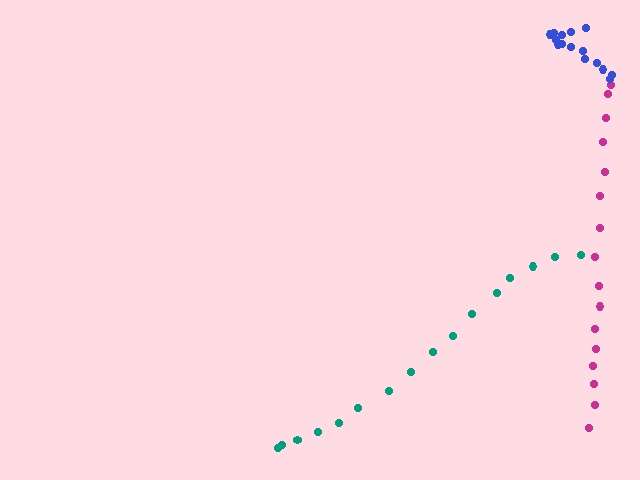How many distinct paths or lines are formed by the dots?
There are 3 distinct paths.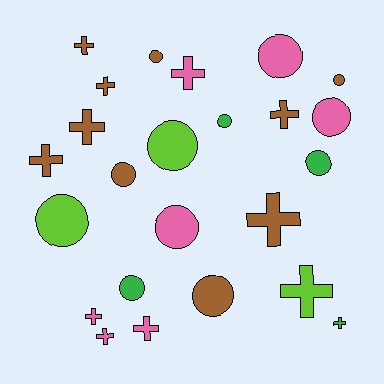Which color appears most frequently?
Brown, with 10 objects.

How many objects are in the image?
There are 24 objects.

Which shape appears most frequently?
Cross, with 12 objects.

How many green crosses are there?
There is 1 green cross.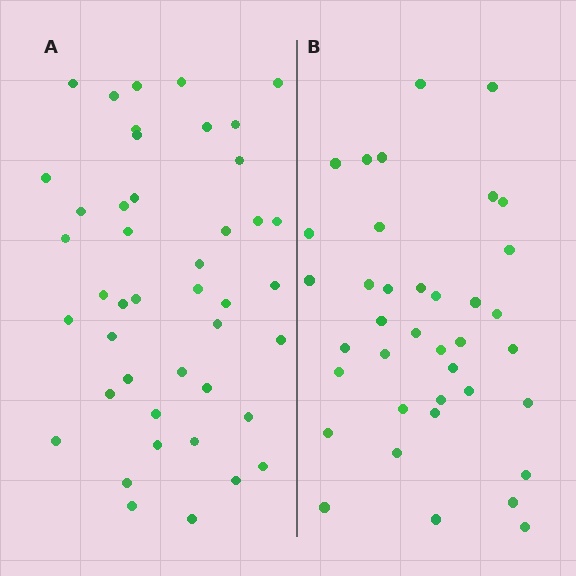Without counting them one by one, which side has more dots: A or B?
Region A (the left region) has more dots.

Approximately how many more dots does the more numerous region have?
Region A has about 6 more dots than region B.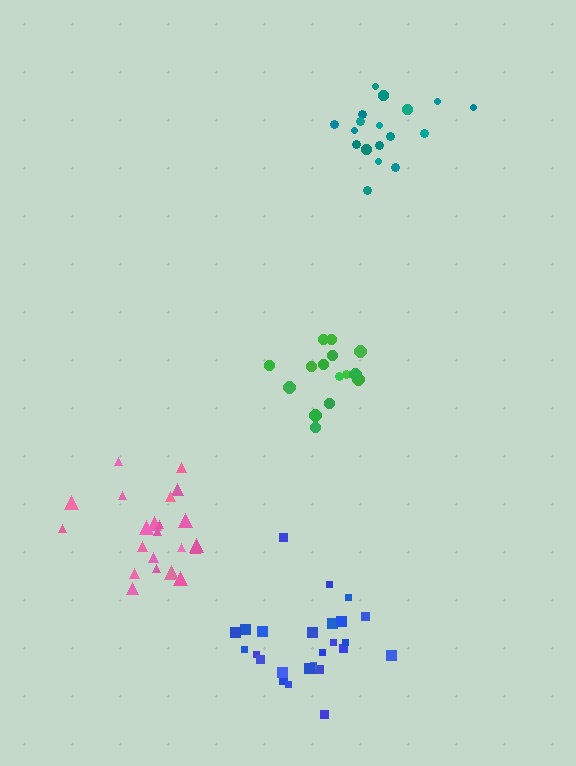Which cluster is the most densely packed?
Green.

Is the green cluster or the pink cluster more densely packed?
Green.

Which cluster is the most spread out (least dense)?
Blue.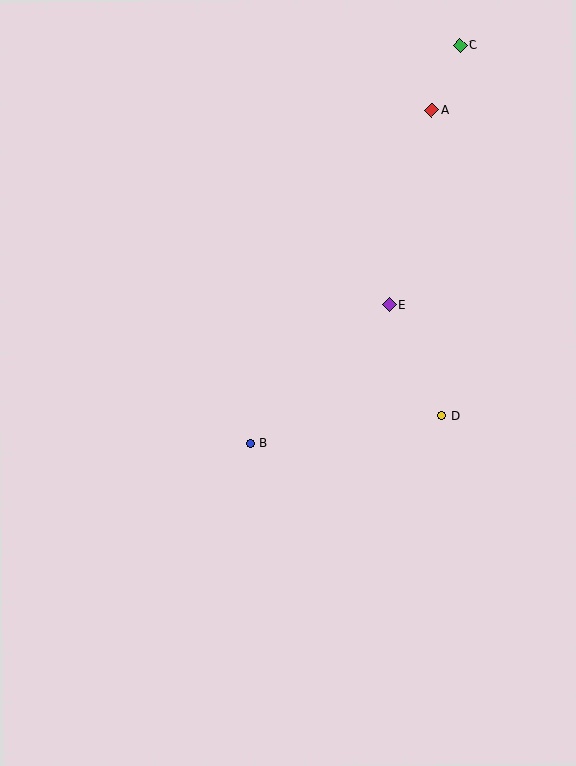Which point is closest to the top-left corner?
Point A is closest to the top-left corner.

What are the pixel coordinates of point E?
Point E is at (389, 305).